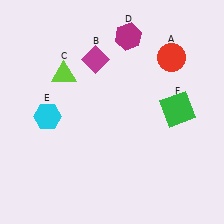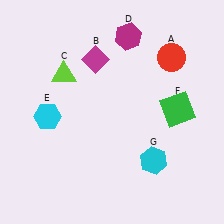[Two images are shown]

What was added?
A cyan hexagon (G) was added in Image 2.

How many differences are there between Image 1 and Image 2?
There is 1 difference between the two images.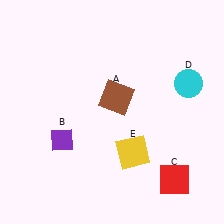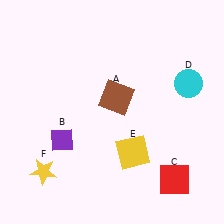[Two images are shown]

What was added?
A yellow star (F) was added in Image 2.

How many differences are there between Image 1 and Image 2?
There is 1 difference between the two images.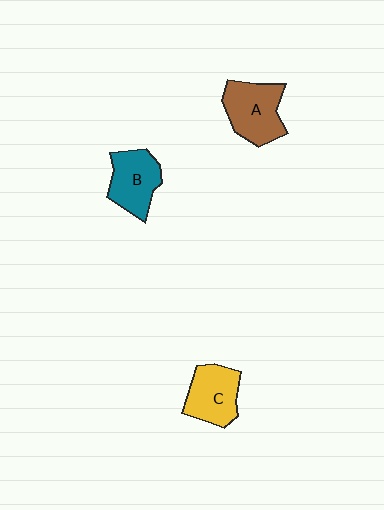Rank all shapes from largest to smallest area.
From largest to smallest: A (brown), B (teal), C (yellow).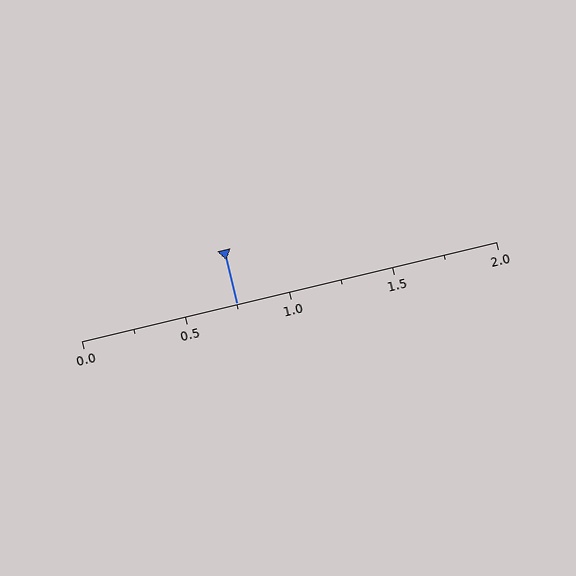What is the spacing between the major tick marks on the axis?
The major ticks are spaced 0.5 apart.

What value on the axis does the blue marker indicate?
The marker indicates approximately 0.75.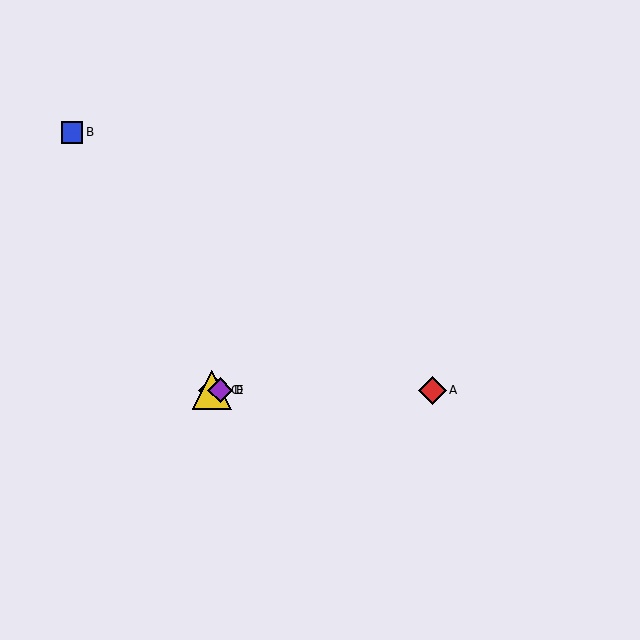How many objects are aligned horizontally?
4 objects (A, C, D, E) are aligned horizontally.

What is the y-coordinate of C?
Object C is at y≈390.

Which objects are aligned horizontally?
Objects A, C, D, E are aligned horizontally.